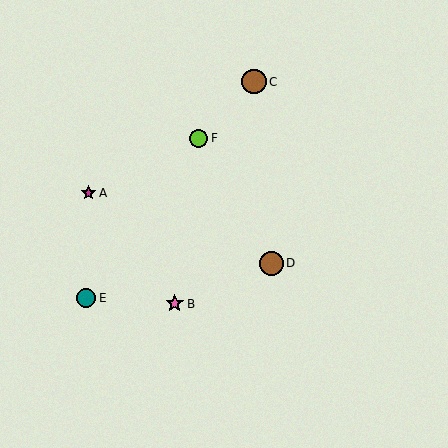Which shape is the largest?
The brown circle (labeled C) is the largest.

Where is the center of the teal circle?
The center of the teal circle is at (86, 298).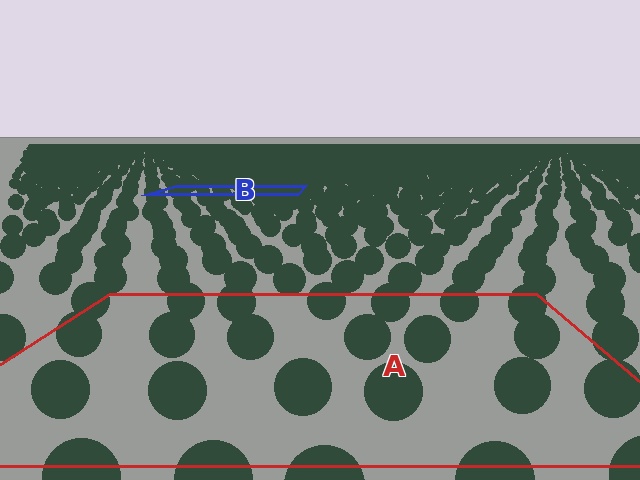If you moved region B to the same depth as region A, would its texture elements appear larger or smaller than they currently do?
They would appear larger. At a closer depth, the same texture elements are projected at a bigger on-screen size.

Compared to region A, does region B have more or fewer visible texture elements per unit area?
Region B has more texture elements per unit area — they are packed more densely because it is farther away.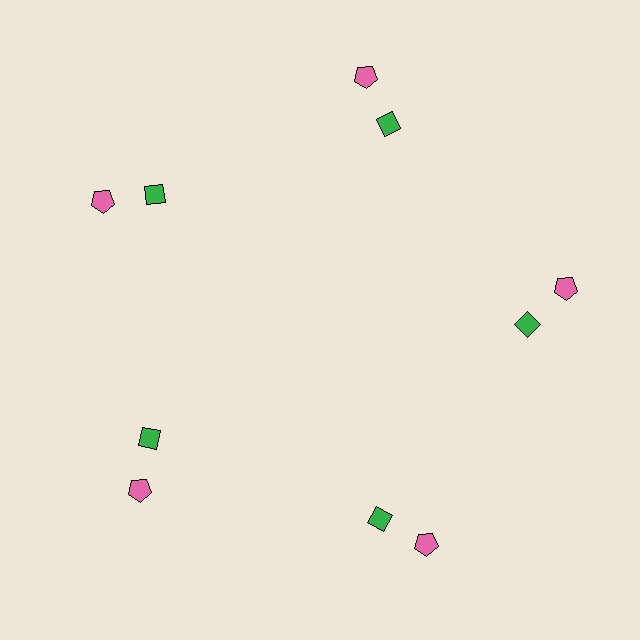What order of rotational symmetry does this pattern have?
This pattern has 5-fold rotational symmetry.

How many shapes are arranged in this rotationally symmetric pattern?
There are 10 shapes, arranged in 5 groups of 2.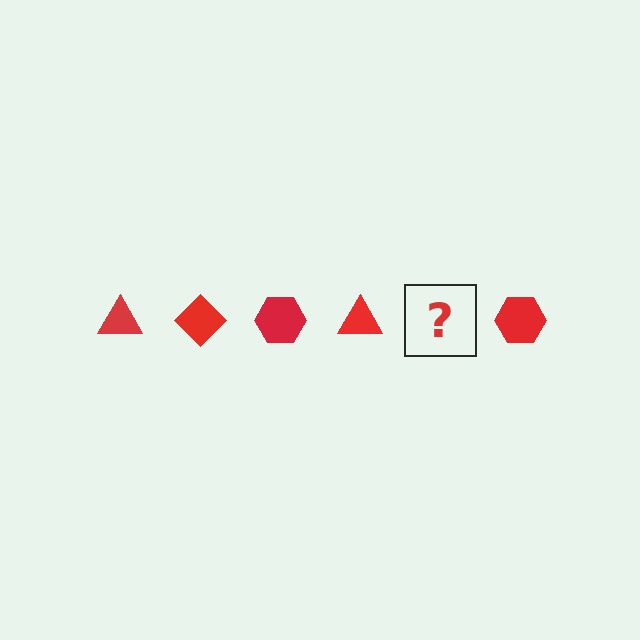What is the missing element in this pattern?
The missing element is a red diamond.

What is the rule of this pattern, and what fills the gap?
The rule is that the pattern cycles through triangle, diamond, hexagon shapes in red. The gap should be filled with a red diamond.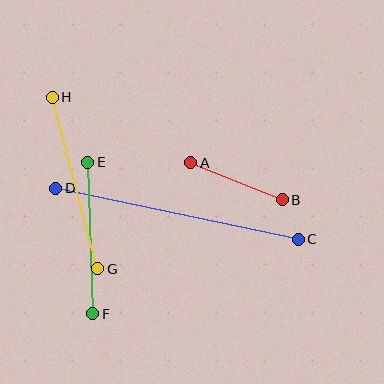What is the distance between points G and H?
The distance is approximately 177 pixels.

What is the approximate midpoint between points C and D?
The midpoint is at approximately (177, 214) pixels.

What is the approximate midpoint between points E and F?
The midpoint is at approximately (90, 238) pixels.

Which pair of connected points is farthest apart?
Points C and D are farthest apart.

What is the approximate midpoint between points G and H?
The midpoint is at approximately (75, 183) pixels.